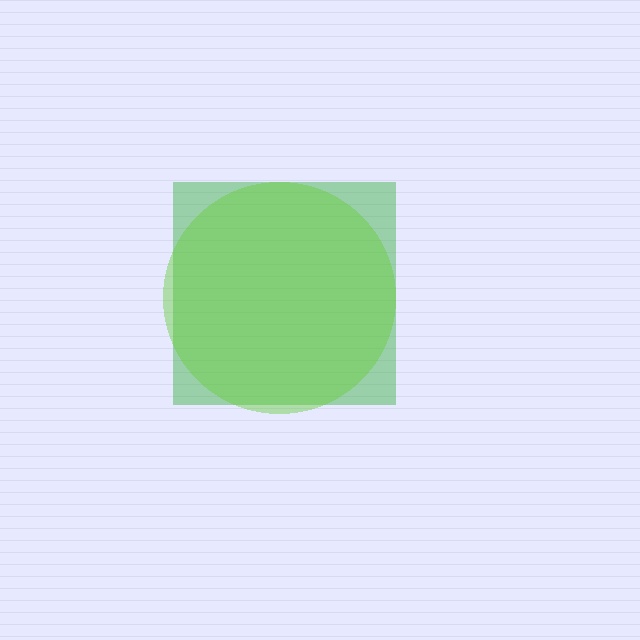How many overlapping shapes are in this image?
There are 2 overlapping shapes in the image.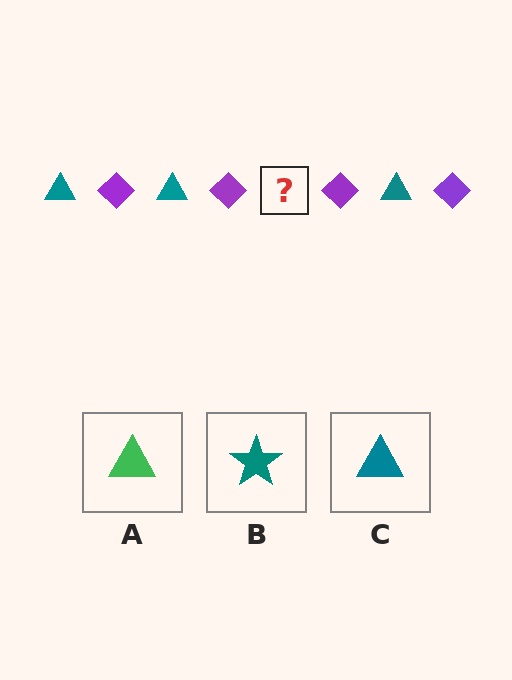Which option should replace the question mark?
Option C.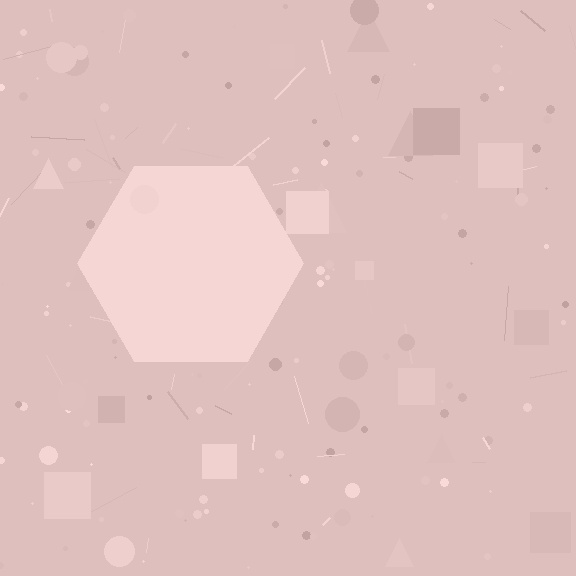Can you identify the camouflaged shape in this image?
The camouflaged shape is a hexagon.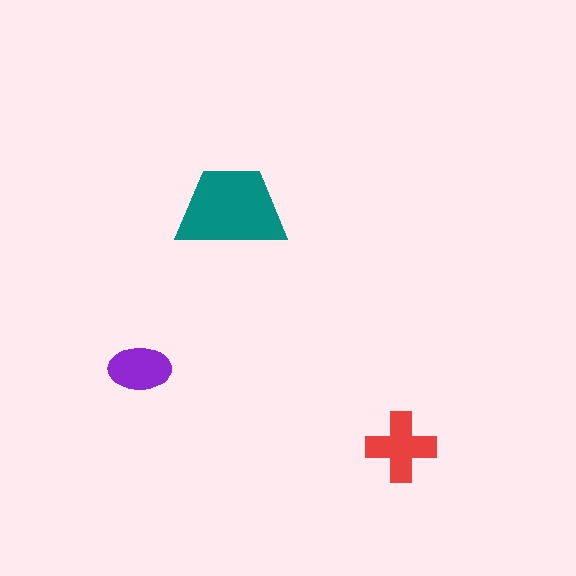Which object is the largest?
The teal trapezoid.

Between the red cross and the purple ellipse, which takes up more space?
The red cross.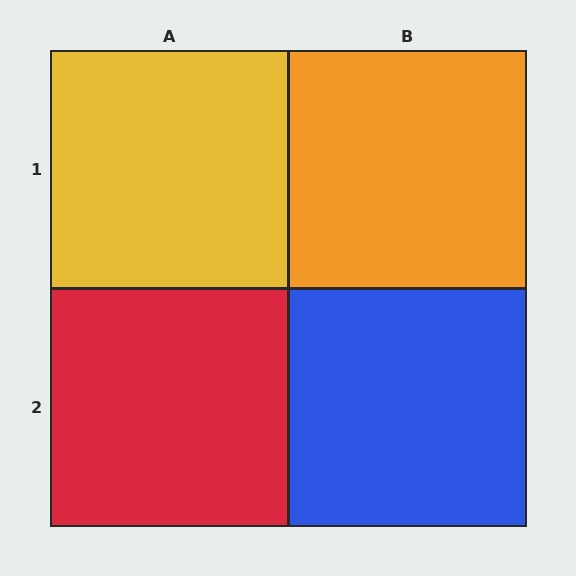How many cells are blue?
1 cell is blue.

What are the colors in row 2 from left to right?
Red, blue.